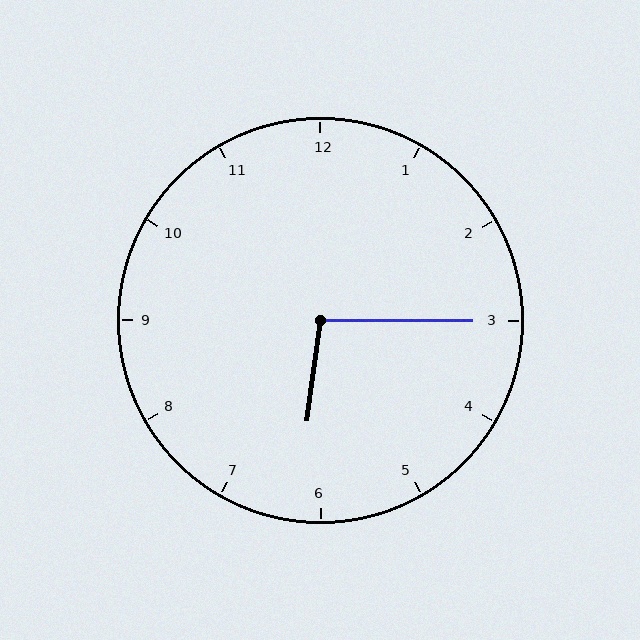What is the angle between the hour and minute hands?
Approximately 98 degrees.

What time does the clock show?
6:15.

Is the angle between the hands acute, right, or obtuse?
It is obtuse.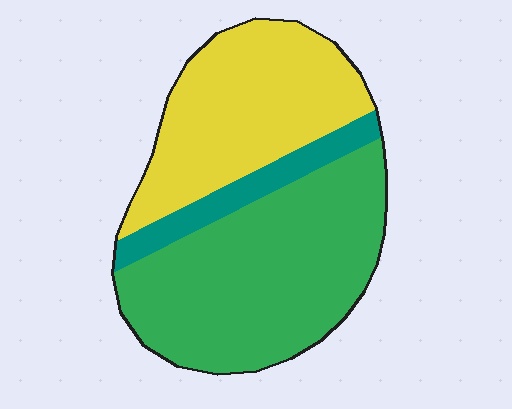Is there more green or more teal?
Green.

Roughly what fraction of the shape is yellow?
Yellow takes up about three eighths (3/8) of the shape.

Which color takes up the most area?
Green, at roughly 50%.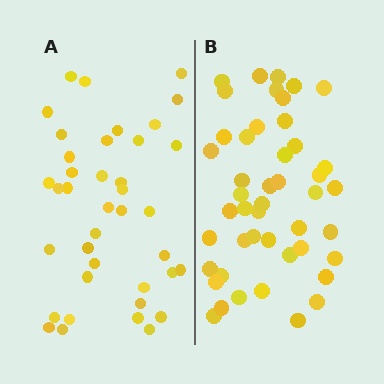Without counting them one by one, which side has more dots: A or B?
Region B (the right region) has more dots.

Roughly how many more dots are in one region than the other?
Region B has roughly 8 or so more dots than region A.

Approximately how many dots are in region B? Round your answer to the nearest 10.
About 50 dots. (The exact count is 46, which rounds to 50.)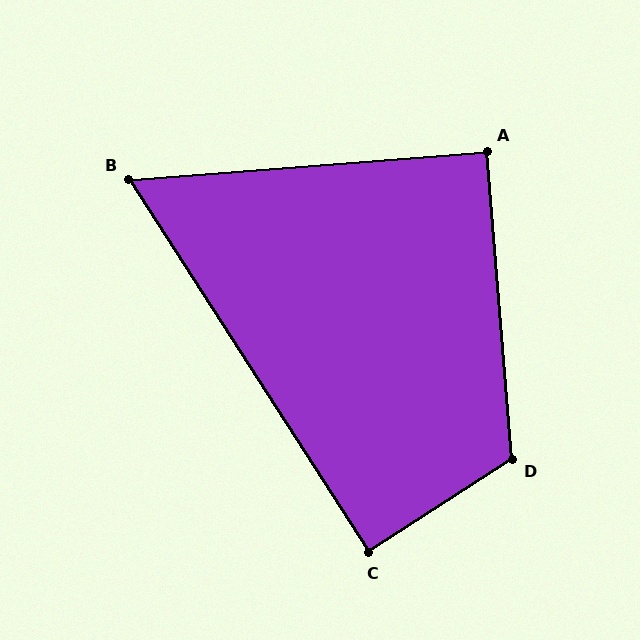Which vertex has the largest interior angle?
D, at approximately 118 degrees.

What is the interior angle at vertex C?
Approximately 90 degrees (approximately right).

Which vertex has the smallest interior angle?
B, at approximately 62 degrees.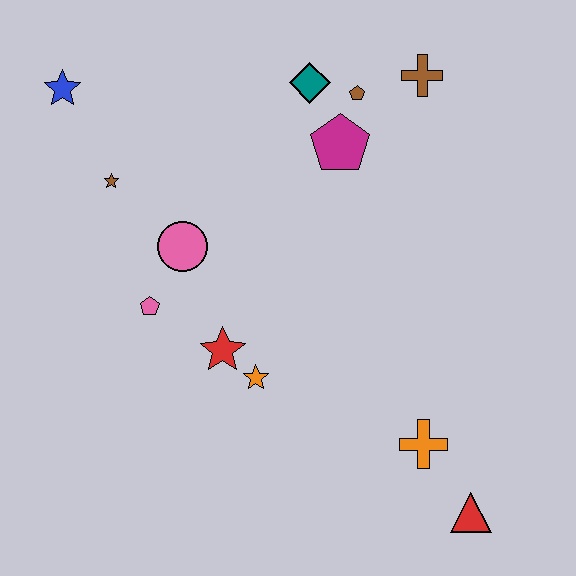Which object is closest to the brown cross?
The brown pentagon is closest to the brown cross.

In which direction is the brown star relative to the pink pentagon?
The brown star is above the pink pentagon.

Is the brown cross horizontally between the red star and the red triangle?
Yes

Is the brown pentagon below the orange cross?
No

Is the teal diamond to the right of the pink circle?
Yes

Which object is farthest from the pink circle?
The red triangle is farthest from the pink circle.